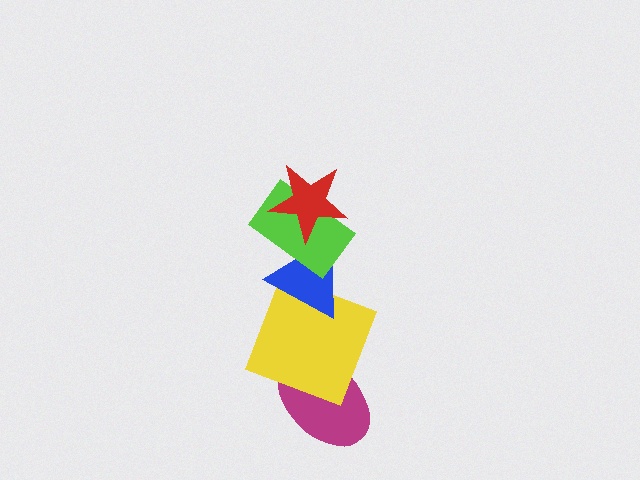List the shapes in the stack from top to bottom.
From top to bottom: the red star, the lime rectangle, the blue triangle, the yellow square, the magenta ellipse.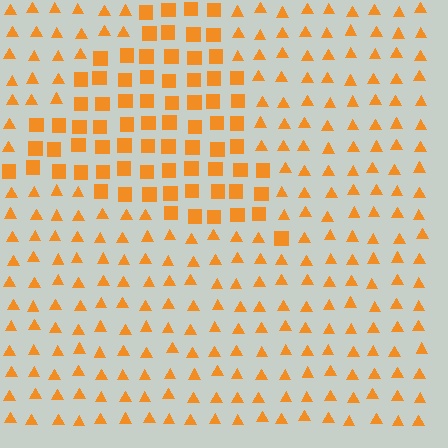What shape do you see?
I see a triangle.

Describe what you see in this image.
The image is filled with small orange elements arranged in a uniform grid. A triangle-shaped region contains squares, while the surrounding area contains triangles. The boundary is defined purely by the change in element shape.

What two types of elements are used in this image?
The image uses squares inside the triangle region and triangles outside it.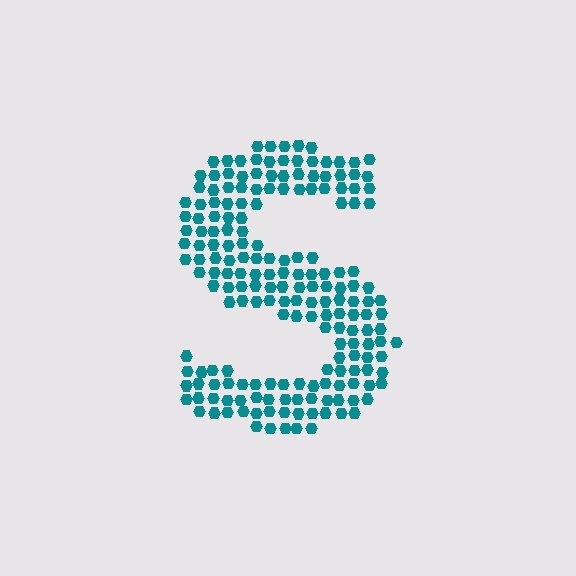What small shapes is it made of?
It is made of small hexagons.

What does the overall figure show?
The overall figure shows the letter S.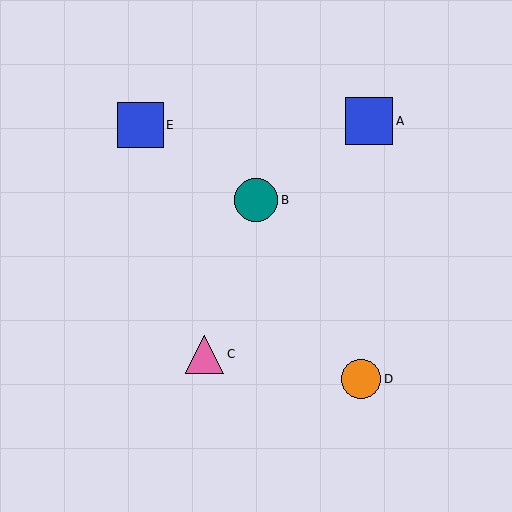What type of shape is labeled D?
Shape D is an orange circle.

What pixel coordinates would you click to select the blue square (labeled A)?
Click at (369, 121) to select the blue square A.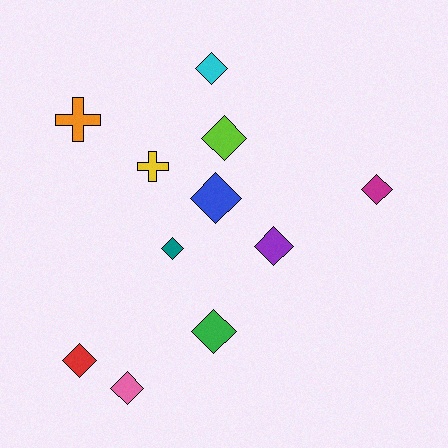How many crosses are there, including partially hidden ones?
There are 2 crosses.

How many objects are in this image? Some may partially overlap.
There are 11 objects.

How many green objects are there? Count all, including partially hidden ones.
There is 1 green object.